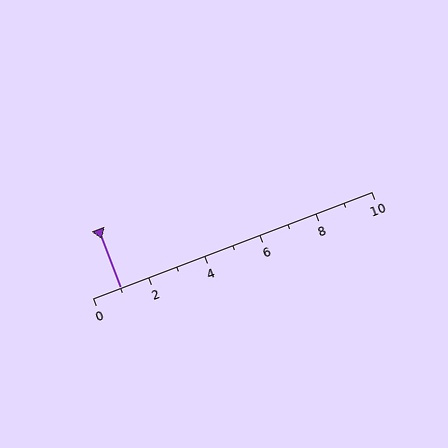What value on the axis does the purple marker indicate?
The marker indicates approximately 1.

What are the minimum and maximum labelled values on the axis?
The axis runs from 0 to 10.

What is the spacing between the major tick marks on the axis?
The major ticks are spaced 2 apart.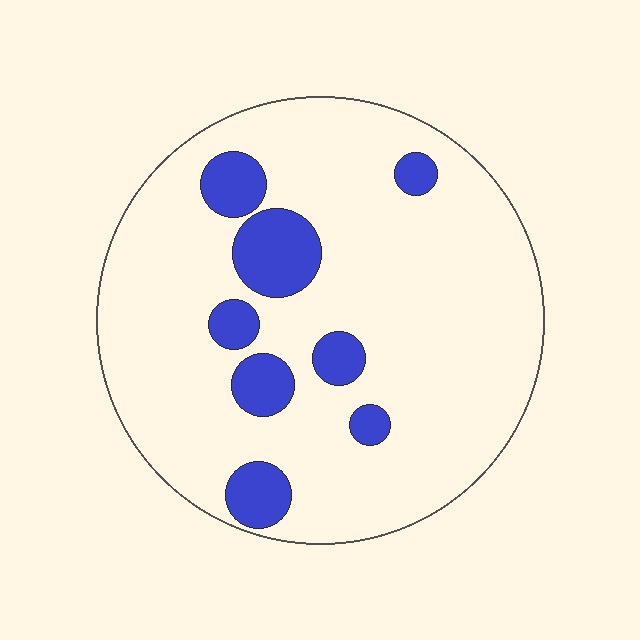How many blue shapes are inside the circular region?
8.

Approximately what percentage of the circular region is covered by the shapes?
Approximately 15%.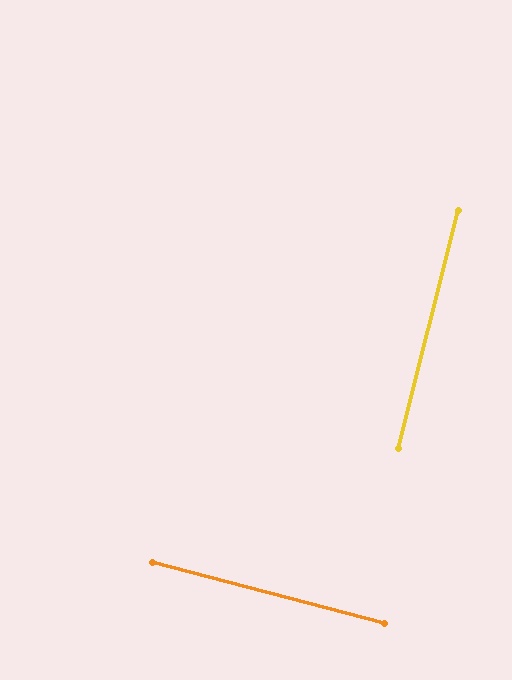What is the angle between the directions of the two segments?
Approximately 89 degrees.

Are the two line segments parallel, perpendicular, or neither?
Perpendicular — they meet at approximately 89°.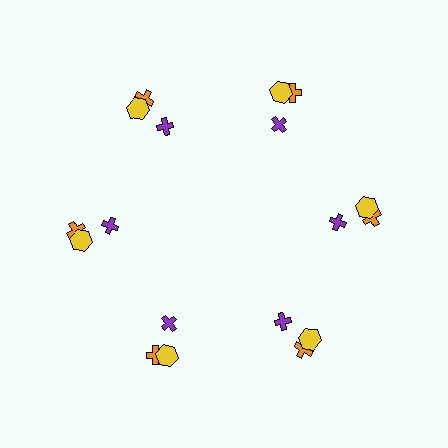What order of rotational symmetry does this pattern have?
This pattern has 6-fold rotational symmetry.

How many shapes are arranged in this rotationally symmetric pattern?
There are 18 shapes, arranged in 6 groups of 3.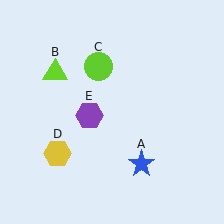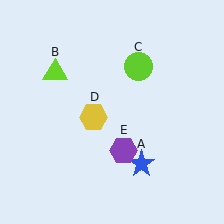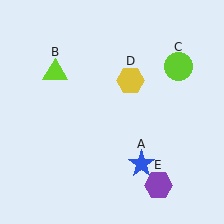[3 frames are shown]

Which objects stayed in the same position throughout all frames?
Blue star (object A) and lime triangle (object B) remained stationary.